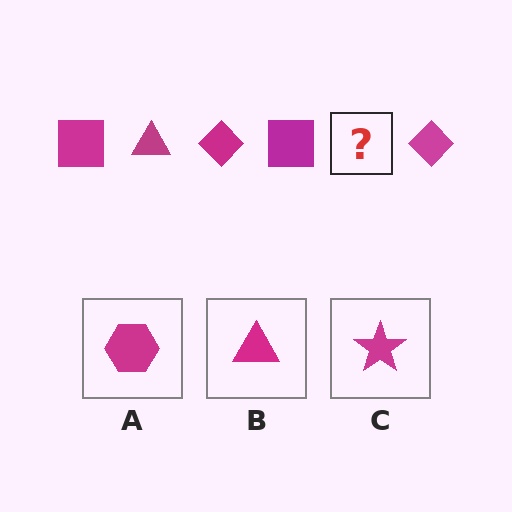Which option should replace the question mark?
Option B.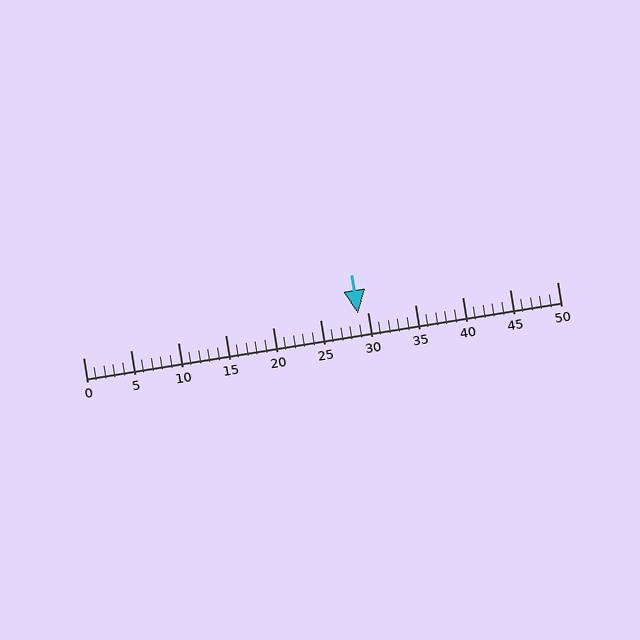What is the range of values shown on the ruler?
The ruler shows values from 0 to 50.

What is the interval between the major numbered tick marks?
The major tick marks are spaced 5 units apart.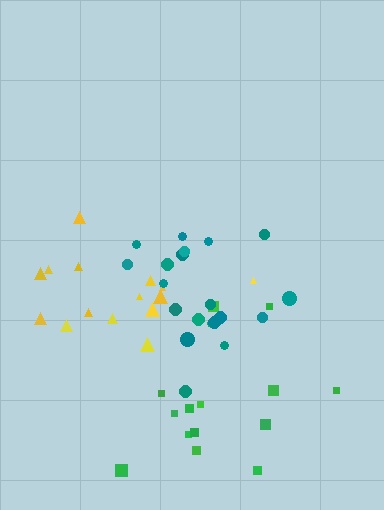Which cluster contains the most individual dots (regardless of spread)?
Teal (20).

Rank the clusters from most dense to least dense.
teal, yellow, green.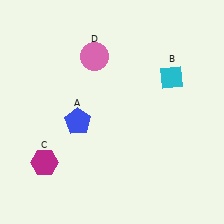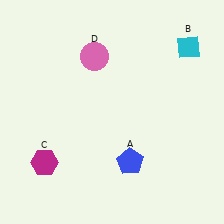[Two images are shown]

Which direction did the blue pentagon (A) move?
The blue pentagon (A) moved right.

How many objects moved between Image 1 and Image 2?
2 objects moved between the two images.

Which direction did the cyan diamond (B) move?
The cyan diamond (B) moved up.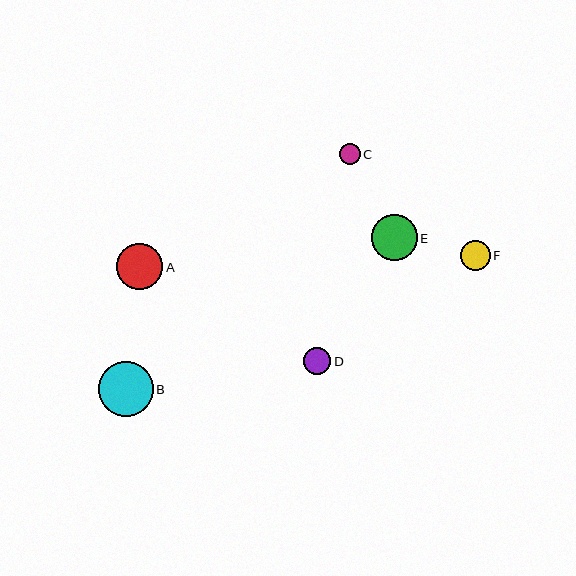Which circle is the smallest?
Circle C is the smallest with a size of approximately 21 pixels.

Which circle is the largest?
Circle B is the largest with a size of approximately 54 pixels.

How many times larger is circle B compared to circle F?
Circle B is approximately 1.9 times the size of circle F.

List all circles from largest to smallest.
From largest to smallest: B, A, E, F, D, C.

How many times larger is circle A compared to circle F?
Circle A is approximately 1.6 times the size of circle F.